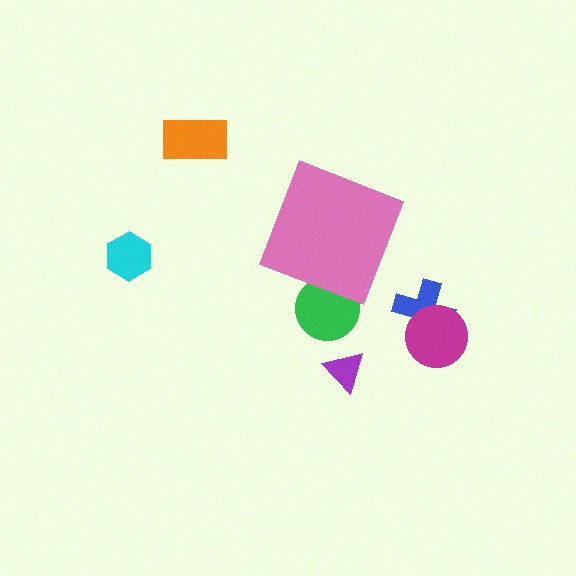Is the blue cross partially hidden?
No, the blue cross is fully visible.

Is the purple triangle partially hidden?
No, the purple triangle is fully visible.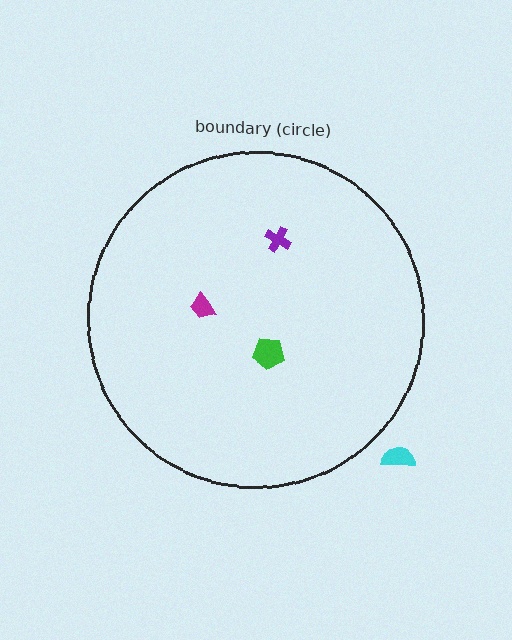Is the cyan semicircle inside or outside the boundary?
Outside.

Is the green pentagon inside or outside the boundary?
Inside.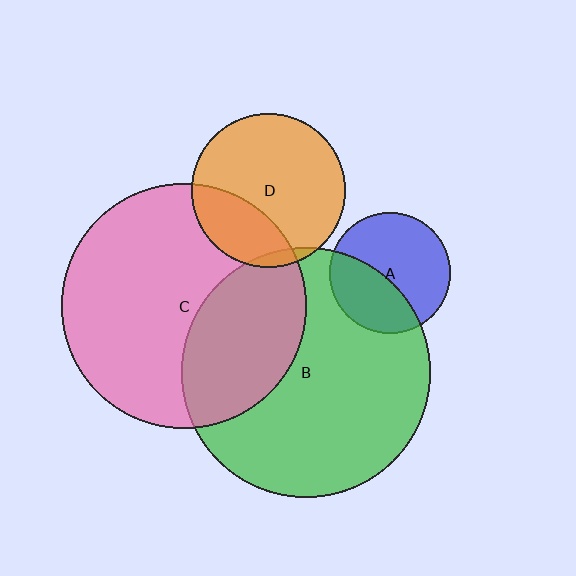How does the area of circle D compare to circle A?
Approximately 1.6 times.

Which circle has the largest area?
Circle B (green).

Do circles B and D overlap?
Yes.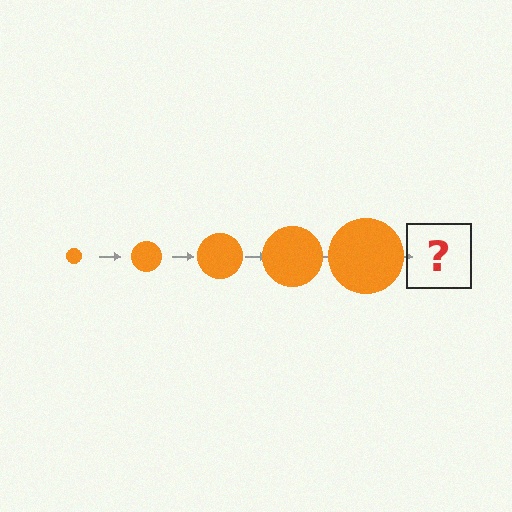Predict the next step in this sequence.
The next step is an orange circle, larger than the previous one.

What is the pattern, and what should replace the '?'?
The pattern is that the circle gets progressively larger each step. The '?' should be an orange circle, larger than the previous one.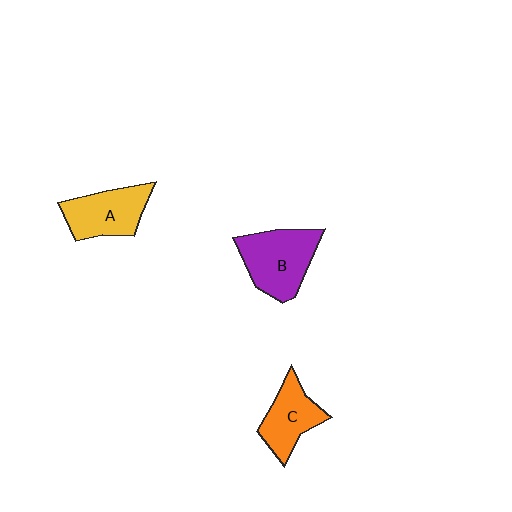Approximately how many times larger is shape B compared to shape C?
Approximately 1.4 times.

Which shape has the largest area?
Shape B (purple).